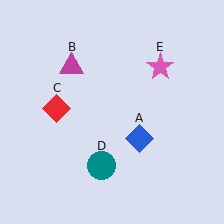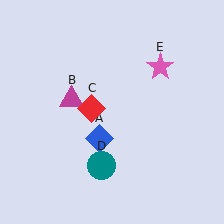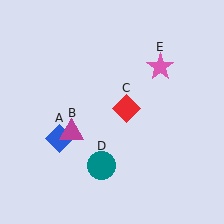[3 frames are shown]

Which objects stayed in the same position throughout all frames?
Teal circle (object D) and pink star (object E) remained stationary.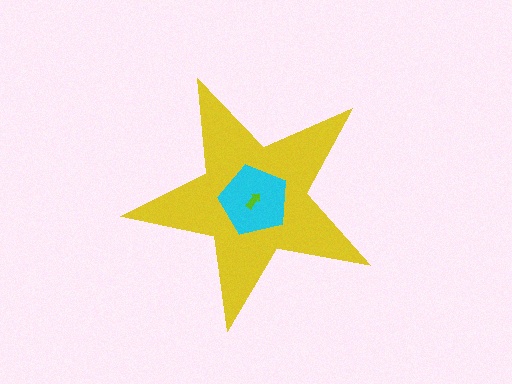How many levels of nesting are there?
3.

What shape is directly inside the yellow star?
The cyan pentagon.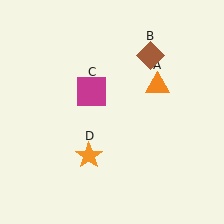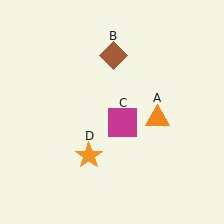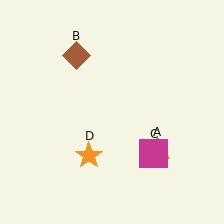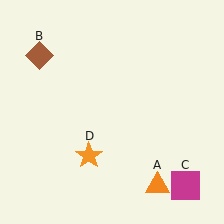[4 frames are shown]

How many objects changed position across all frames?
3 objects changed position: orange triangle (object A), brown diamond (object B), magenta square (object C).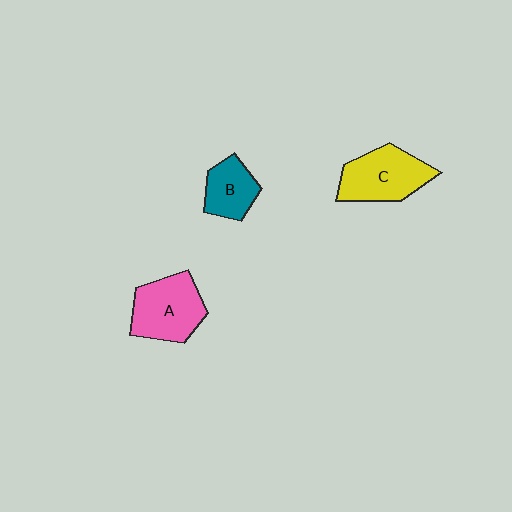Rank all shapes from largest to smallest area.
From largest to smallest: C (yellow), A (pink), B (teal).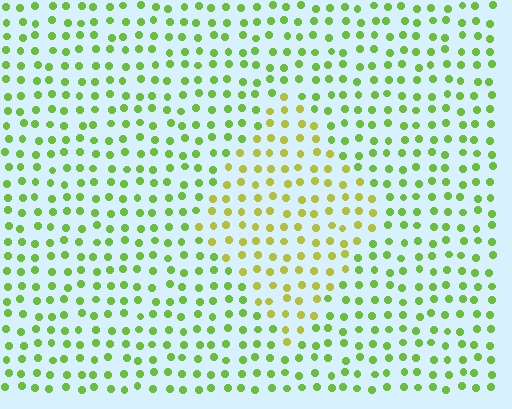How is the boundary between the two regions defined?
The boundary is defined purely by a slight shift in hue (about 33 degrees). Spacing, size, and orientation are identical on both sides.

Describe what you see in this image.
The image is filled with small lime elements in a uniform arrangement. A diamond-shaped region is visible where the elements are tinted to a slightly different hue, forming a subtle color boundary.